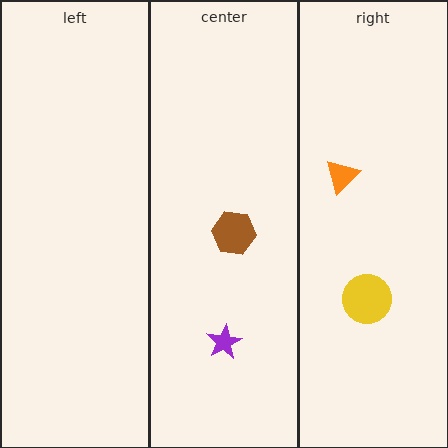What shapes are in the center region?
The purple star, the brown hexagon.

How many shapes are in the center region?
2.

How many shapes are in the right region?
2.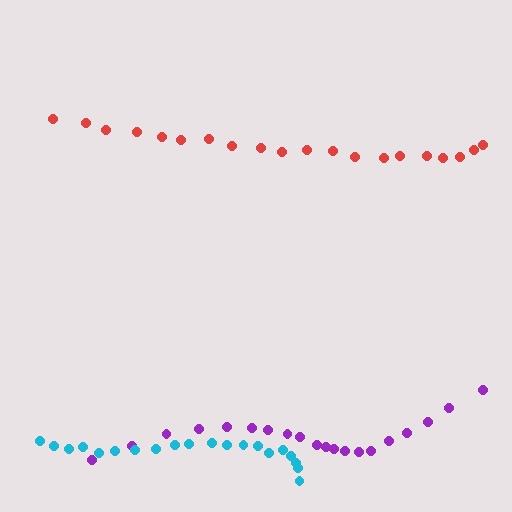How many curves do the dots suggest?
There are 3 distinct paths.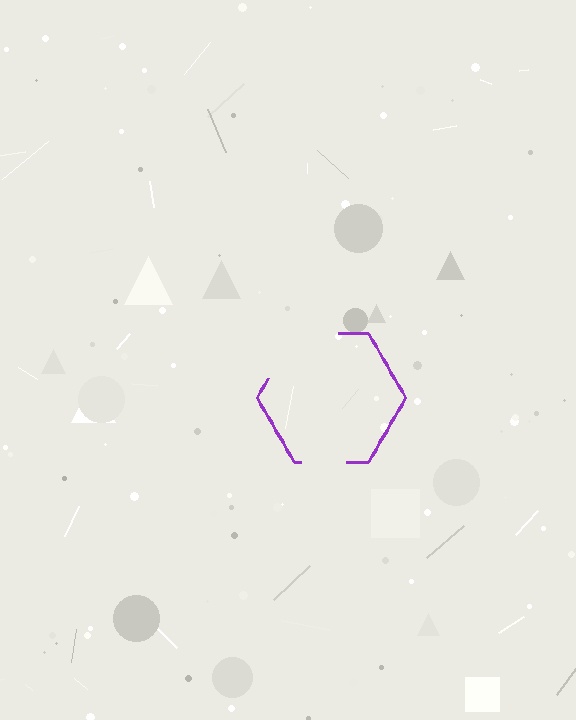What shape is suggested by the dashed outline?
The dashed outline suggests a hexagon.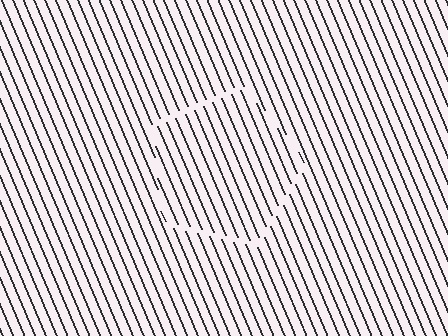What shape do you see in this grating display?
An illusory pentagon. The interior of the shape contains the same grating, shifted by half a period — the contour is defined by the phase discontinuity where line-ends from the inner and outer gratings abut.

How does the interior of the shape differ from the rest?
The interior of the shape contains the same grating, shifted by half a period — the contour is defined by the phase discontinuity where line-ends from the inner and outer gratings abut.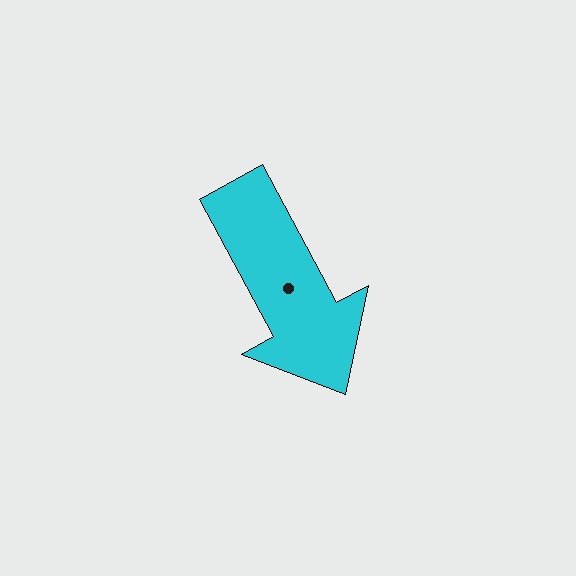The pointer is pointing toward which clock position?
Roughly 5 o'clock.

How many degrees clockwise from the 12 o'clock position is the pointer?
Approximately 152 degrees.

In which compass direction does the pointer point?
Southeast.